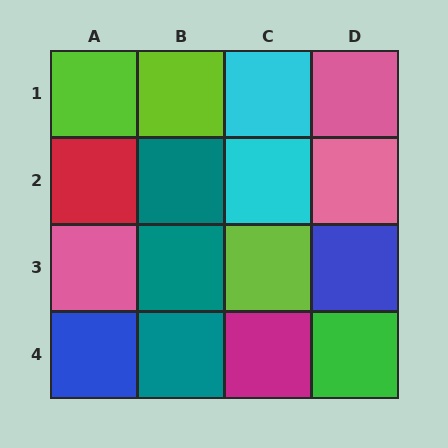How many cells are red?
1 cell is red.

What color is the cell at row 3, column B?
Teal.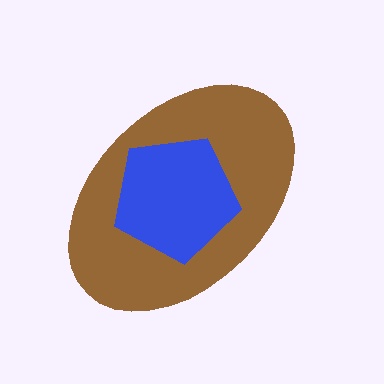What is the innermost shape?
The blue pentagon.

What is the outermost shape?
The brown ellipse.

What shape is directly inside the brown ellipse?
The blue pentagon.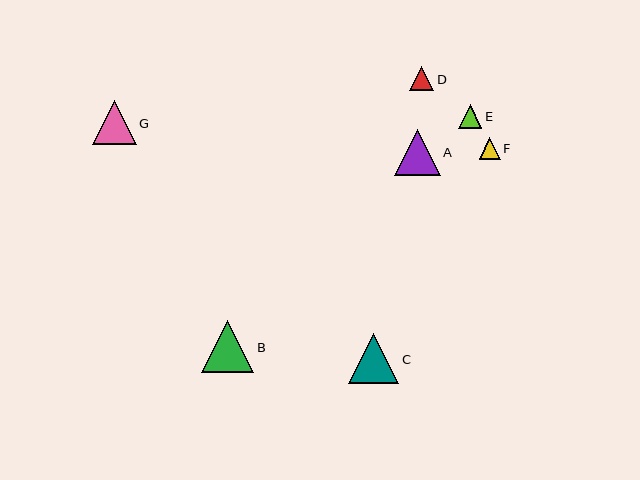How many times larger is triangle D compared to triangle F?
Triangle D is approximately 1.1 times the size of triangle F.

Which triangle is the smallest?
Triangle F is the smallest with a size of approximately 21 pixels.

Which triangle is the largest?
Triangle B is the largest with a size of approximately 52 pixels.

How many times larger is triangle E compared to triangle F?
Triangle E is approximately 1.1 times the size of triangle F.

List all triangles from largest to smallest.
From largest to smallest: B, C, A, G, D, E, F.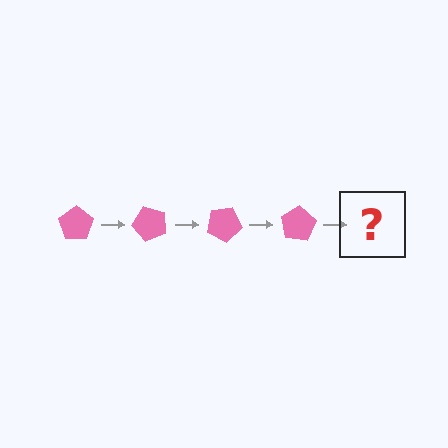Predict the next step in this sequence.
The next step is a pink pentagon rotated 200 degrees.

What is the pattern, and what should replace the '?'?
The pattern is that the pentagon rotates 50 degrees each step. The '?' should be a pink pentagon rotated 200 degrees.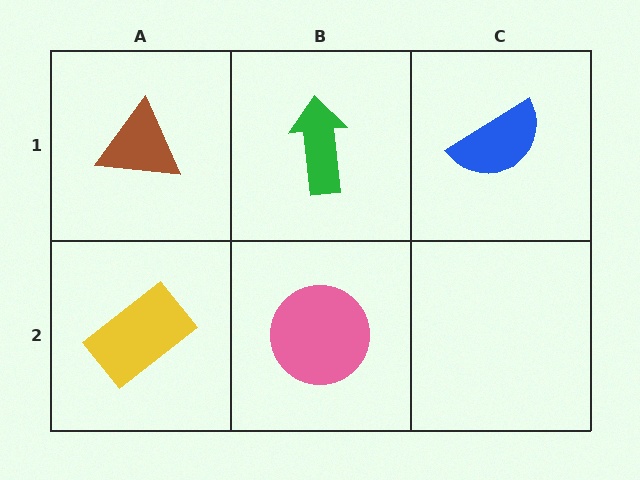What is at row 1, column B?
A green arrow.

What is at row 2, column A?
A yellow rectangle.